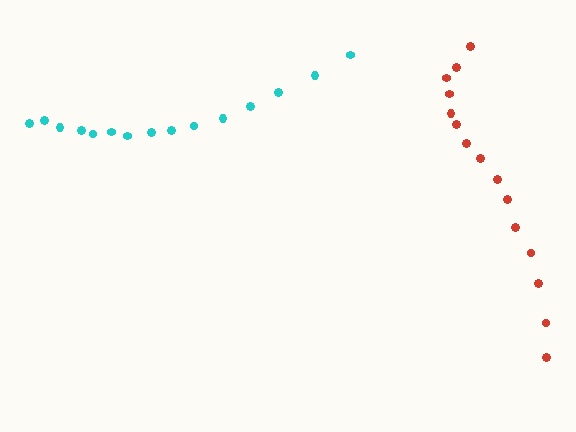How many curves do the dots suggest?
There are 2 distinct paths.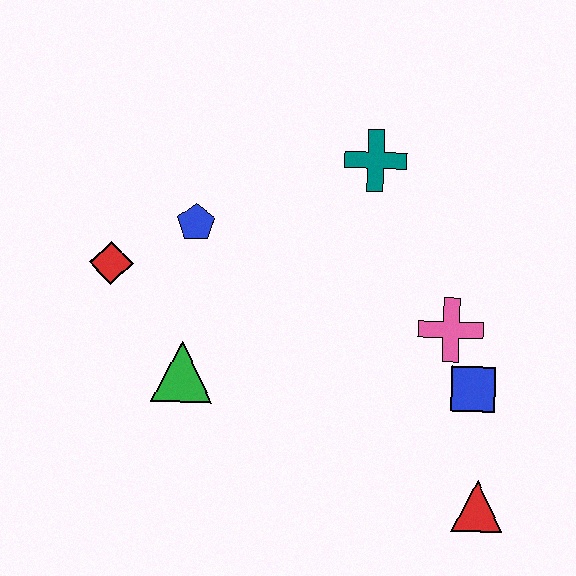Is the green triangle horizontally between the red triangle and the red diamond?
Yes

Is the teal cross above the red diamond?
Yes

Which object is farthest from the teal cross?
The red triangle is farthest from the teal cross.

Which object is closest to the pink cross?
The blue square is closest to the pink cross.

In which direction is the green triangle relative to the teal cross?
The green triangle is below the teal cross.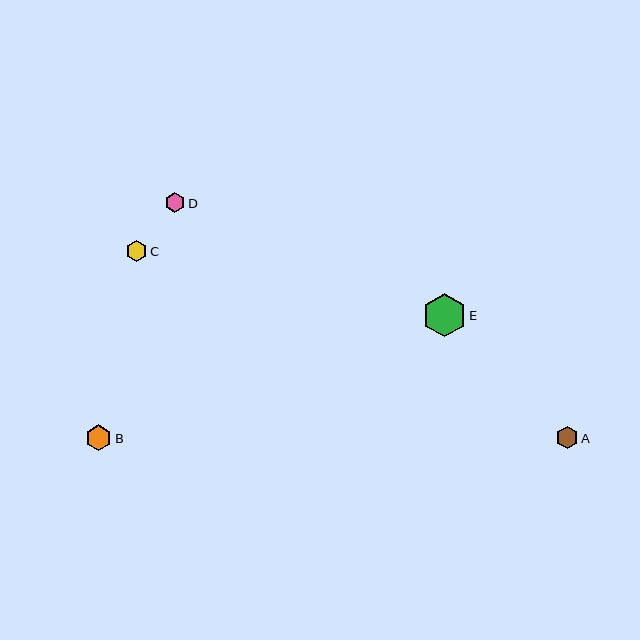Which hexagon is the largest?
Hexagon E is the largest with a size of approximately 43 pixels.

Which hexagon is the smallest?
Hexagon D is the smallest with a size of approximately 20 pixels.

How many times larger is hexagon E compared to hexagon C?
Hexagon E is approximately 2.0 times the size of hexagon C.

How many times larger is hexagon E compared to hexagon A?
Hexagon E is approximately 1.9 times the size of hexagon A.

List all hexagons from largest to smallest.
From largest to smallest: E, B, A, C, D.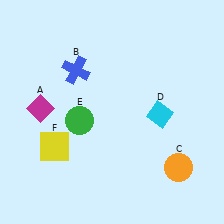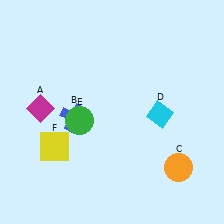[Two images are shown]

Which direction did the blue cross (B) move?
The blue cross (B) moved down.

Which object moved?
The blue cross (B) moved down.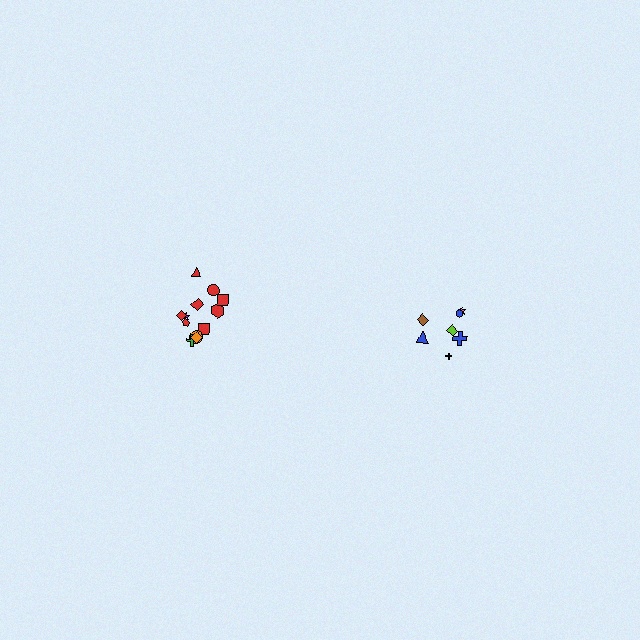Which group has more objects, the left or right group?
The left group.